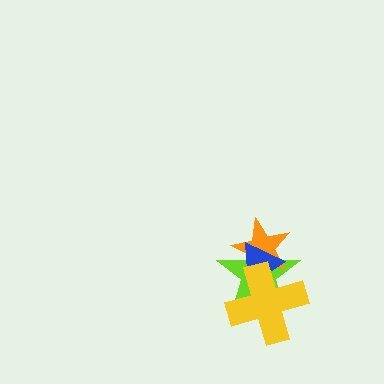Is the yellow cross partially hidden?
No, no other shape covers it.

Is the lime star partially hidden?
Yes, it is partially covered by another shape.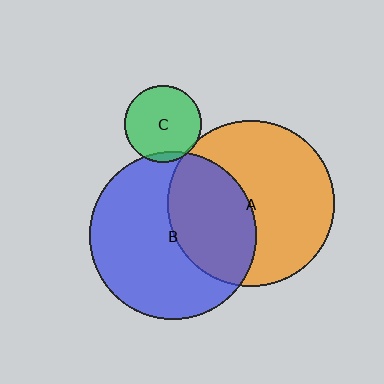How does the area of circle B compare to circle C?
Approximately 4.7 times.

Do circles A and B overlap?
Yes.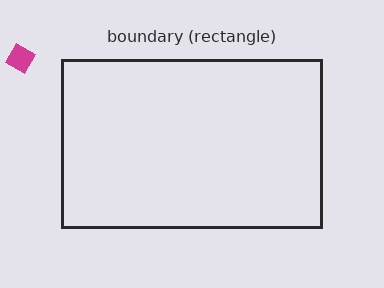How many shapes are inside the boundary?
0 inside, 1 outside.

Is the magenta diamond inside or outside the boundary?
Outside.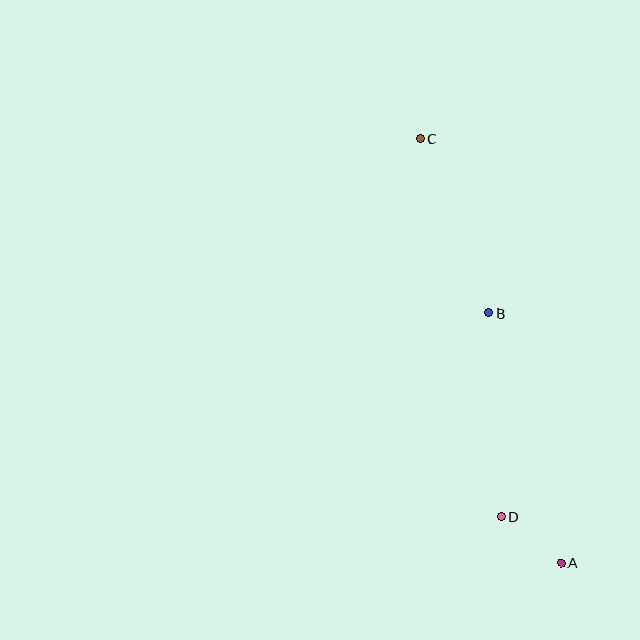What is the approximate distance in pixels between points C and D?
The distance between C and D is approximately 386 pixels.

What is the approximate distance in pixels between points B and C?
The distance between B and C is approximately 188 pixels.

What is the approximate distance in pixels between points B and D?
The distance between B and D is approximately 203 pixels.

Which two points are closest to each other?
Points A and D are closest to each other.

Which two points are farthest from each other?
Points A and C are farthest from each other.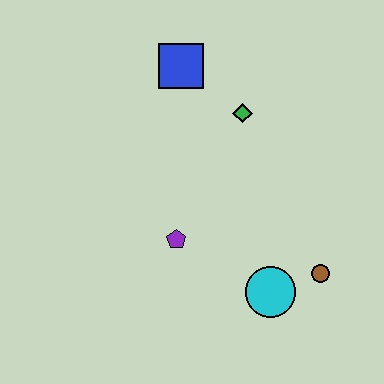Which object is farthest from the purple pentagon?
The blue square is farthest from the purple pentagon.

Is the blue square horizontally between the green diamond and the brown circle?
No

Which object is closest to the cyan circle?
The brown circle is closest to the cyan circle.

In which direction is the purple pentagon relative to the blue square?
The purple pentagon is below the blue square.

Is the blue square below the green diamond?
No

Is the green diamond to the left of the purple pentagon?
No